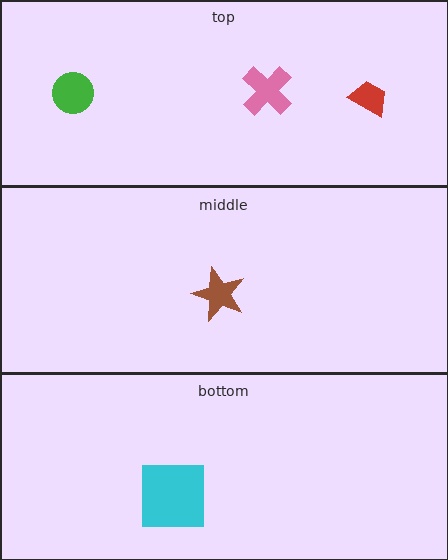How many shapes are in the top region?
3.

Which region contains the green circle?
The top region.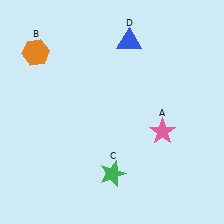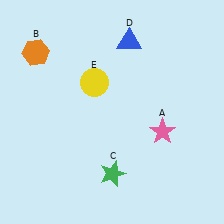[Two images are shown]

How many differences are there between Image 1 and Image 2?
There is 1 difference between the two images.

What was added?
A yellow circle (E) was added in Image 2.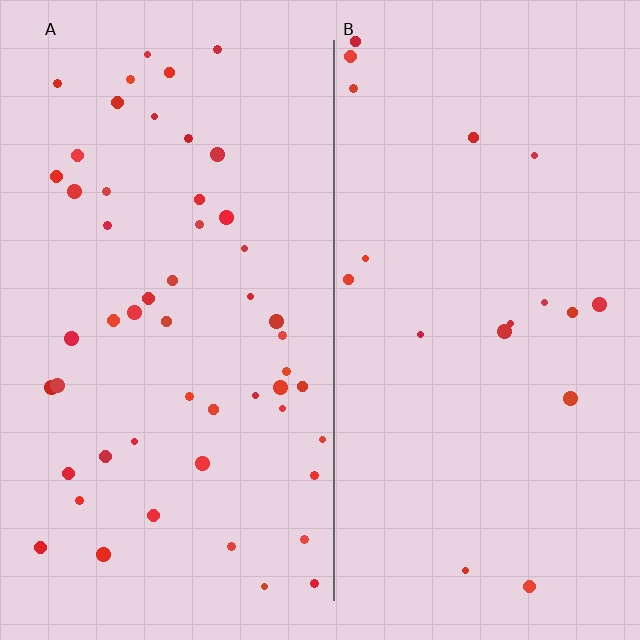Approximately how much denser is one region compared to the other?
Approximately 2.8× — region A over region B.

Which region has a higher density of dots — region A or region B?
A (the left).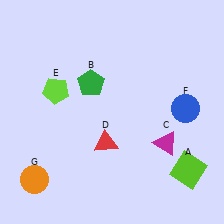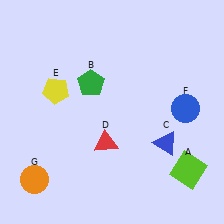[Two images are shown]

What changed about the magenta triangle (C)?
In Image 1, C is magenta. In Image 2, it changed to blue.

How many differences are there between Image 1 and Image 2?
There are 2 differences between the two images.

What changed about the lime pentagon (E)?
In Image 1, E is lime. In Image 2, it changed to yellow.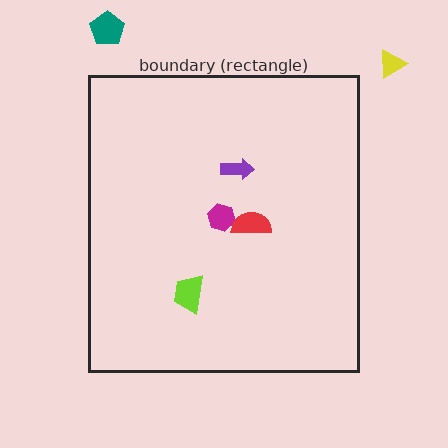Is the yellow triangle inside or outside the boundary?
Outside.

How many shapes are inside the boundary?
4 inside, 2 outside.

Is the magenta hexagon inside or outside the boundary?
Inside.